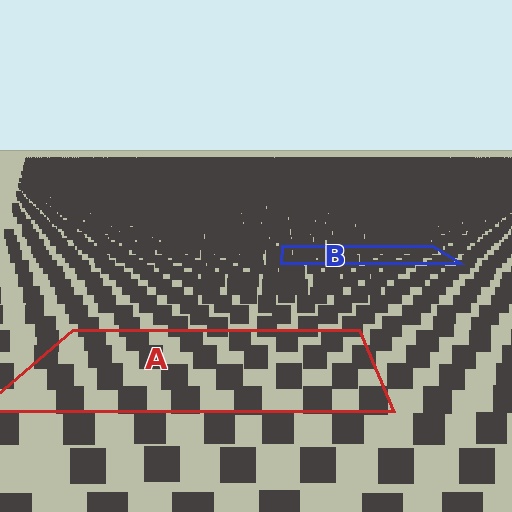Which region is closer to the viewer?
Region A is closer. The texture elements there are larger and more spread out.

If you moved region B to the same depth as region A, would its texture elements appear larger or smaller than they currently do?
They would appear larger. At a closer depth, the same texture elements are projected at a bigger on-screen size.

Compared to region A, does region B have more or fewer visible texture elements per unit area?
Region B has more texture elements per unit area — they are packed more densely because it is farther away.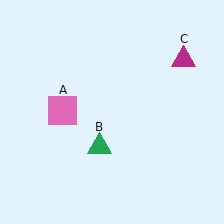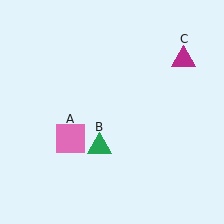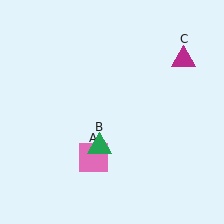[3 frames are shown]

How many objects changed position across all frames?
1 object changed position: pink square (object A).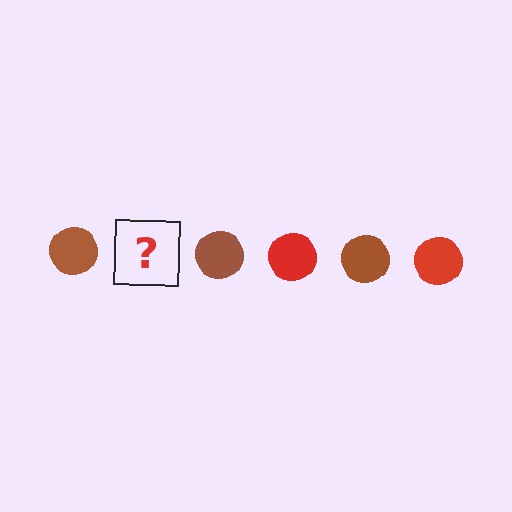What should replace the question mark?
The question mark should be replaced with a red circle.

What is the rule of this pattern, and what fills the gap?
The rule is that the pattern cycles through brown, red circles. The gap should be filled with a red circle.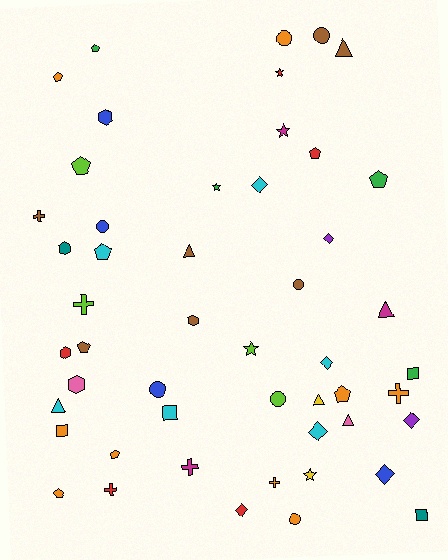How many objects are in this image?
There are 50 objects.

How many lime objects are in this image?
There are 4 lime objects.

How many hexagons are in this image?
There are 5 hexagons.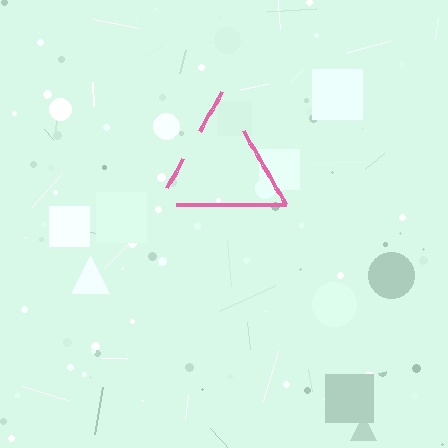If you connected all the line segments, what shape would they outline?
They would outline a triangle.